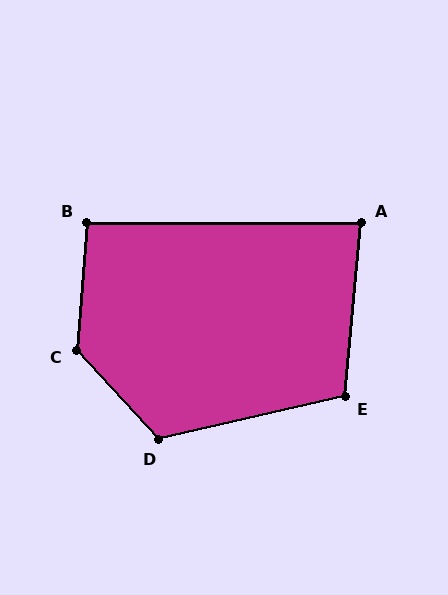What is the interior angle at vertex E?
Approximately 108 degrees (obtuse).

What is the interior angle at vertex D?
Approximately 119 degrees (obtuse).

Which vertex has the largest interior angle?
C, at approximately 133 degrees.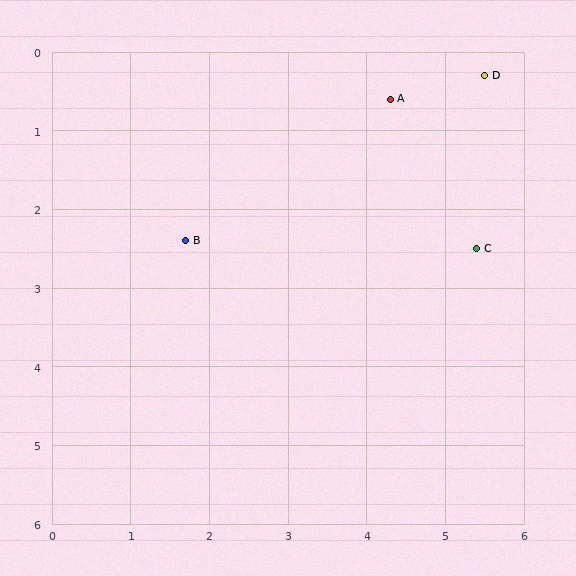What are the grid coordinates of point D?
Point D is at approximately (5.5, 0.3).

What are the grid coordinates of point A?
Point A is at approximately (4.3, 0.6).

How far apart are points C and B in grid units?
Points C and B are about 3.7 grid units apart.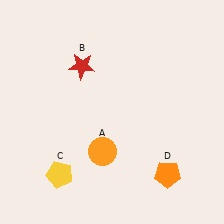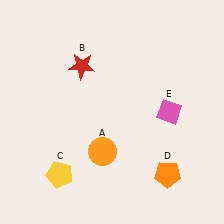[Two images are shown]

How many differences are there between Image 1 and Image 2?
There is 1 difference between the two images.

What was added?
A pink diamond (E) was added in Image 2.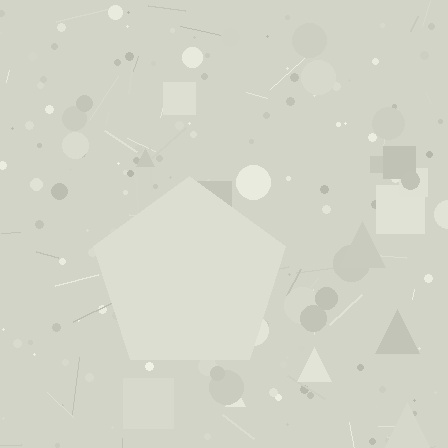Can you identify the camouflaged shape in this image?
The camouflaged shape is a pentagon.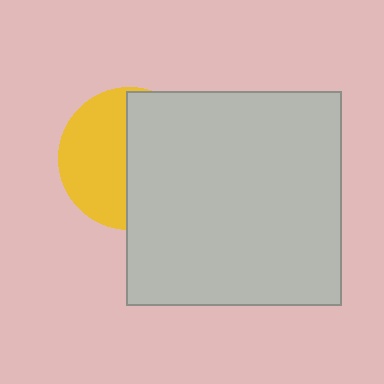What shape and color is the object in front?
The object in front is a light gray square.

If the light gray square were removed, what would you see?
You would see the complete yellow circle.